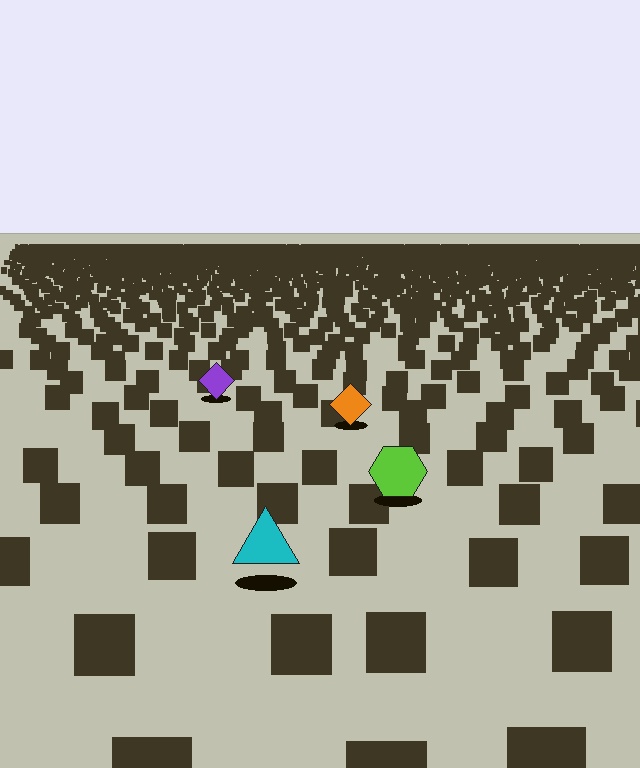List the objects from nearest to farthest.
From nearest to farthest: the cyan triangle, the lime hexagon, the orange diamond, the purple diamond.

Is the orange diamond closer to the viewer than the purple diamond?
Yes. The orange diamond is closer — you can tell from the texture gradient: the ground texture is coarser near it.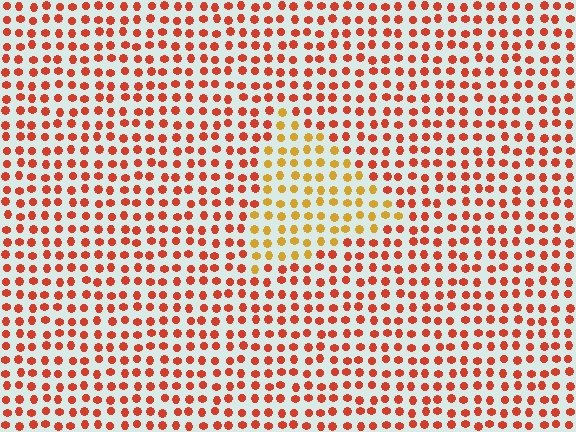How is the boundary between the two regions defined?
The boundary is defined purely by a slight shift in hue (about 37 degrees). Spacing, size, and orientation are identical on both sides.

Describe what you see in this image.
The image is filled with small red elements in a uniform arrangement. A triangle-shaped region is visible where the elements are tinted to a slightly different hue, forming a subtle color boundary.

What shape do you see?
I see a triangle.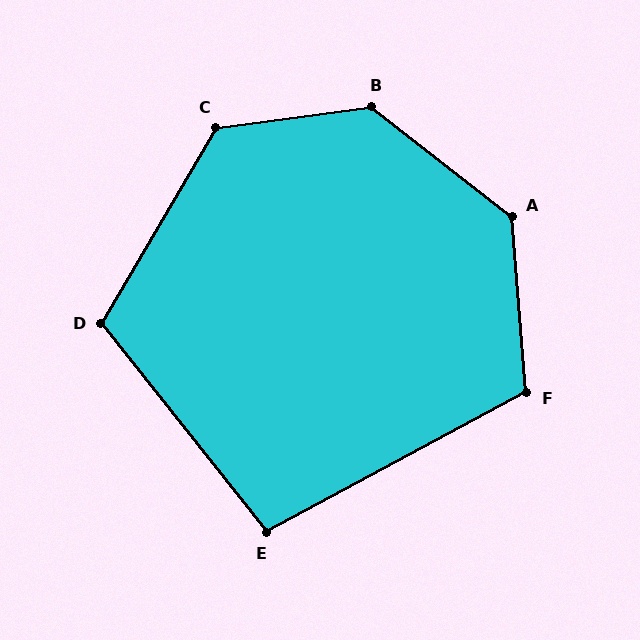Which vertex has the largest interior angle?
B, at approximately 135 degrees.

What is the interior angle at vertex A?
Approximately 132 degrees (obtuse).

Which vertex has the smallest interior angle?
E, at approximately 100 degrees.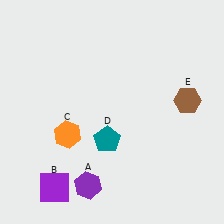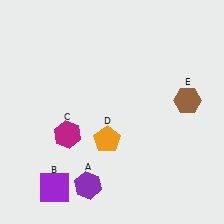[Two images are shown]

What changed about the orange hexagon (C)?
In Image 1, C is orange. In Image 2, it changed to magenta.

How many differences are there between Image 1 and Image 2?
There are 2 differences between the two images.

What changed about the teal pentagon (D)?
In Image 1, D is teal. In Image 2, it changed to orange.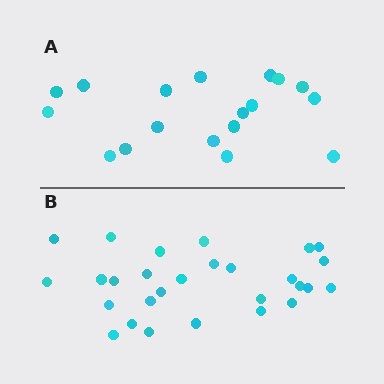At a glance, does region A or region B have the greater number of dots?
Region B (the bottom region) has more dots.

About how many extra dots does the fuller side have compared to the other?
Region B has roughly 10 or so more dots than region A.